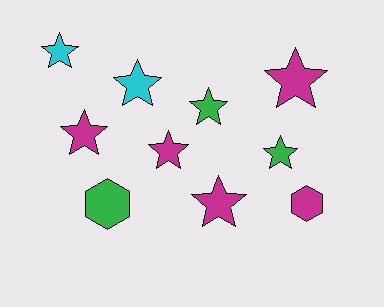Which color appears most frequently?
Magenta, with 5 objects.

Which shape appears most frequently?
Star, with 8 objects.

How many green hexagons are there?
There is 1 green hexagon.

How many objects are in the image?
There are 10 objects.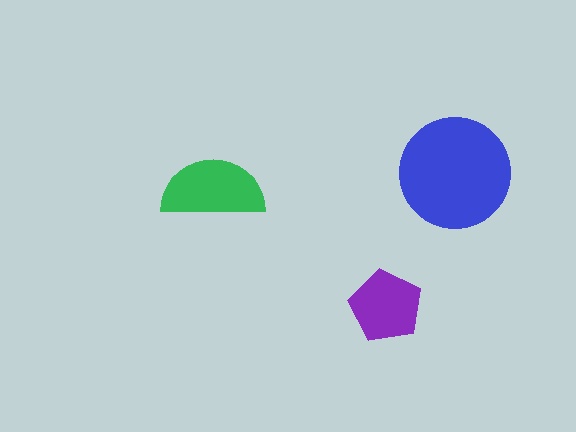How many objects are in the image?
There are 3 objects in the image.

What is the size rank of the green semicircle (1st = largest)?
2nd.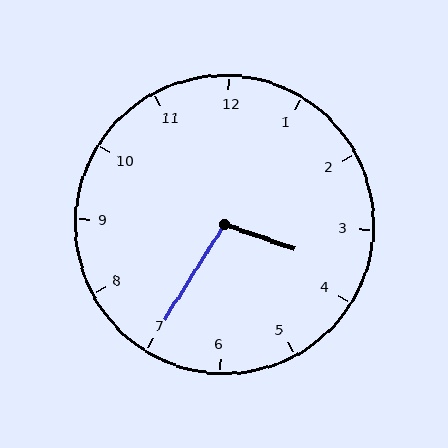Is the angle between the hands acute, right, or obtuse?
It is obtuse.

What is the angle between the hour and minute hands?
Approximately 102 degrees.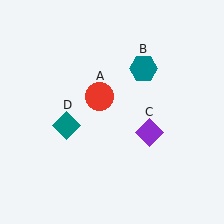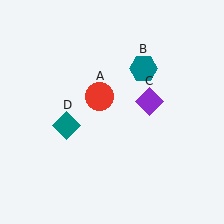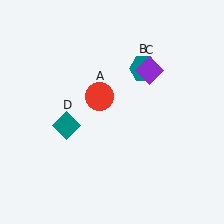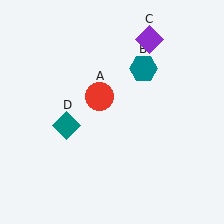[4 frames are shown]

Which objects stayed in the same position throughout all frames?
Red circle (object A) and teal hexagon (object B) and teal diamond (object D) remained stationary.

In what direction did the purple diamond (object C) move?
The purple diamond (object C) moved up.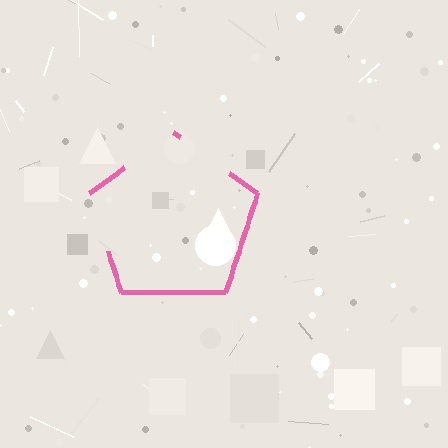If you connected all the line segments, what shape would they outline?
They would outline a pentagon.